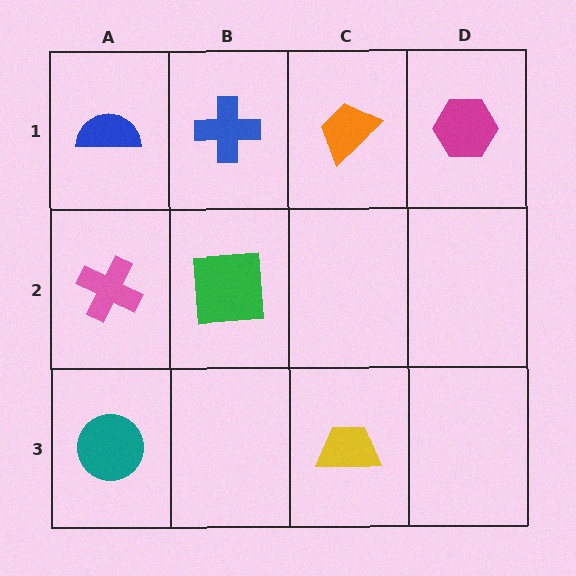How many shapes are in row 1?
4 shapes.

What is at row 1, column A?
A blue semicircle.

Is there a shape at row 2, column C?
No, that cell is empty.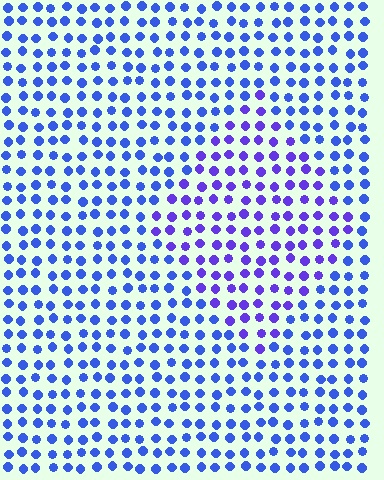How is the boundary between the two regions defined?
The boundary is defined purely by a slight shift in hue (about 29 degrees). Spacing, size, and orientation are identical on both sides.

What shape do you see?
I see a diamond.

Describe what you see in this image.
The image is filled with small blue elements in a uniform arrangement. A diamond-shaped region is visible where the elements are tinted to a slightly different hue, forming a subtle color boundary.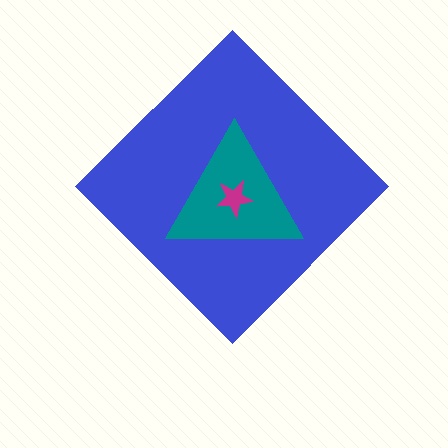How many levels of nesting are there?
3.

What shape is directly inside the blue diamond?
The teal triangle.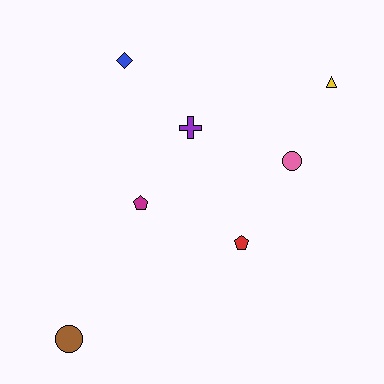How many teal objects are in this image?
There are no teal objects.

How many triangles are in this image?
There is 1 triangle.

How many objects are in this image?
There are 7 objects.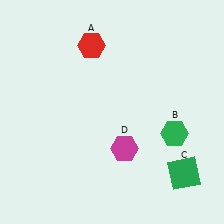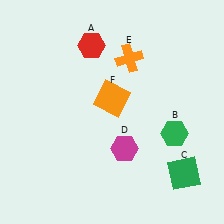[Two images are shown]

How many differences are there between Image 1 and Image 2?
There are 2 differences between the two images.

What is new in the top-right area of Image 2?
An orange cross (E) was added in the top-right area of Image 2.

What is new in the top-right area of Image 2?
An orange square (F) was added in the top-right area of Image 2.